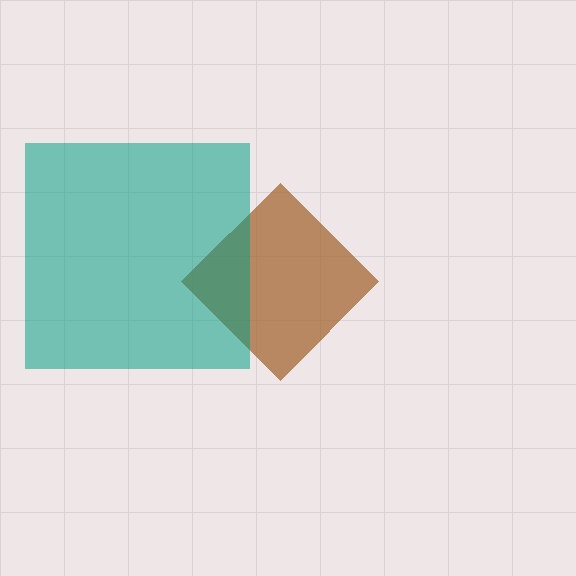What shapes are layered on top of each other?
The layered shapes are: a brown diamond, a teal square.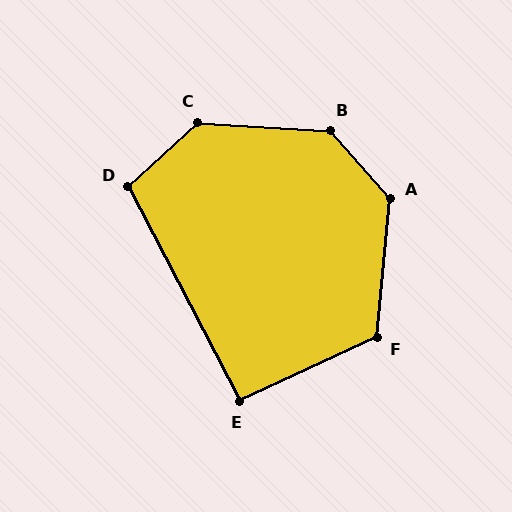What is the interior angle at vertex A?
Approximately 133 degrees (obtuse).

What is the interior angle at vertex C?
Approximately 134 degrees (obtuse).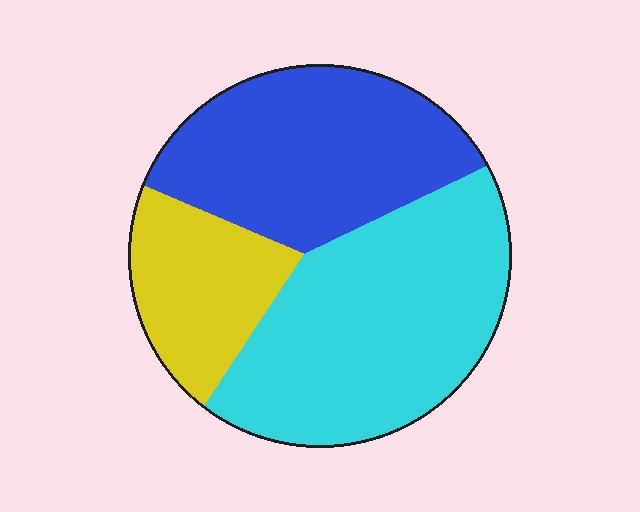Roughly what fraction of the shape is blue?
Blue takes up about three eighths (3/8) of the shape.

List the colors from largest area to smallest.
From largest to smallest: cyan, blue, yellow.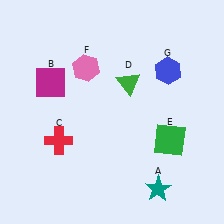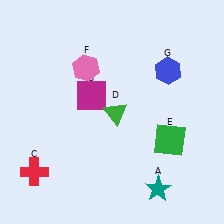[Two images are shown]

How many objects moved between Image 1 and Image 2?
3 objects moved between the two images.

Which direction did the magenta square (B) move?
The magenta square (B) moved right.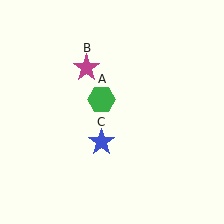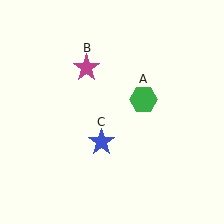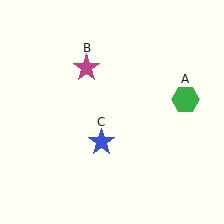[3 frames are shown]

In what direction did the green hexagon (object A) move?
The green hexagon (object A) moved right.